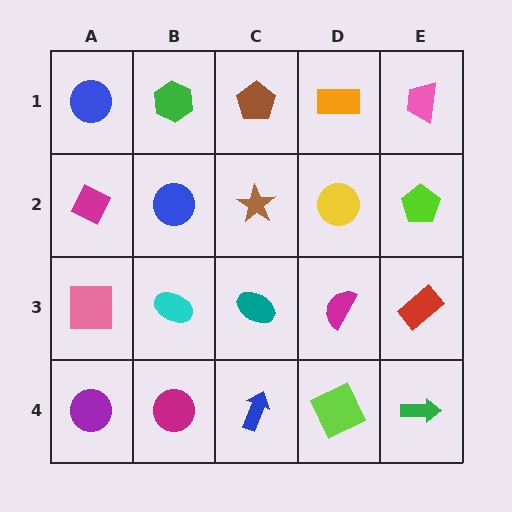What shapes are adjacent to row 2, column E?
A pink trapezoid (row 1, column E), a red rectangle (row 3, column E), a yellow circle (row 2, column D).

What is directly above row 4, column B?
A cyan ellipse.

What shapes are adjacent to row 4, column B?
A cyan ellipse (row 3, column B), a purple circle (row 4, column A), a blue arrow (row 4, column C).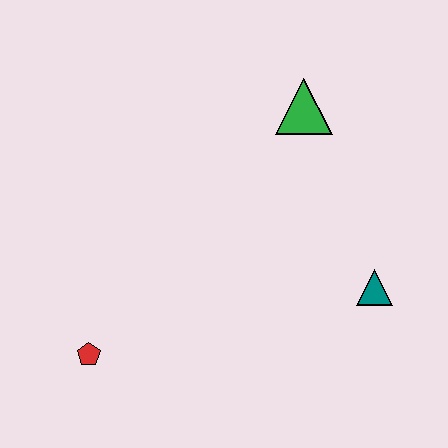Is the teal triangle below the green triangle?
Yes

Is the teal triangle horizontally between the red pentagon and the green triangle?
No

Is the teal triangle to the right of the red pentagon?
Yes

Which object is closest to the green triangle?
The teal triangle is closest to the green triangle.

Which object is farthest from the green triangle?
The red pentagon is farthest from the green triangle.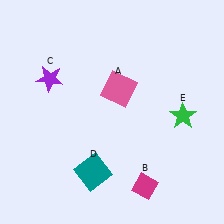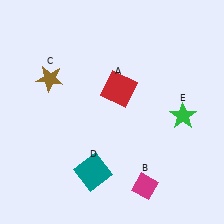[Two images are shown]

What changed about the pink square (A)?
In Image 1, A is pink. In Image 2, it changed to red.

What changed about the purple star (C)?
In Image 1, C is purple. In Image 2, it changed to brown.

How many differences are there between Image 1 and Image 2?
There are 2 differences between the two images.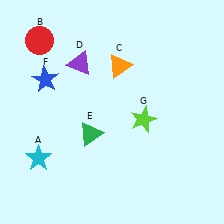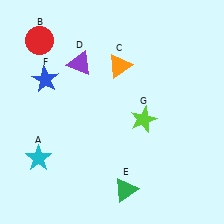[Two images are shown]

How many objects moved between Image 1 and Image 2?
1 object moved between the two images.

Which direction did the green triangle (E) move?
The green triangle (E) moved down.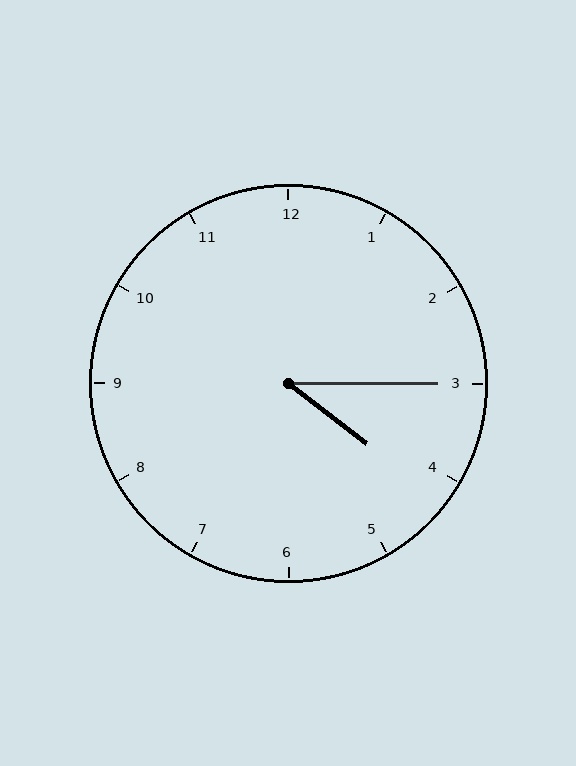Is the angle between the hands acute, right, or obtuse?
It is acute.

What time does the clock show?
4:15.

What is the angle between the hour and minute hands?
Approximately 38 degrees.